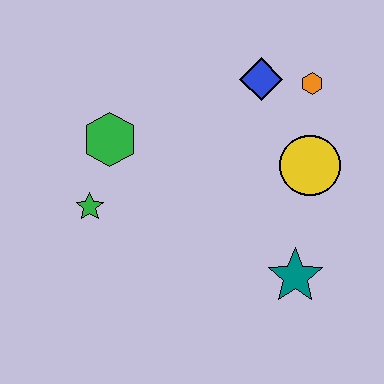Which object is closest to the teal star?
The yellow circle is closest to the teal star.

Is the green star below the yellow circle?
Yes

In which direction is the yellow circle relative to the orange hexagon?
The yellow circle is below the orange hexagon.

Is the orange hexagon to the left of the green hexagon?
No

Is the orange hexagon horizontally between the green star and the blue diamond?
No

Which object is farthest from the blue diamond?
The green star is farthest from the blue diamond.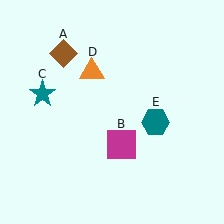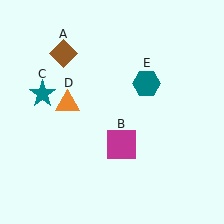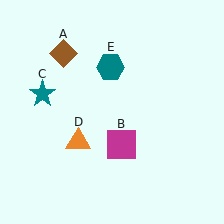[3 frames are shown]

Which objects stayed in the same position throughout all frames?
Brown diamond (object A) and magenta square (object B) and teal star (object C) remained stationary.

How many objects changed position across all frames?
2 objects changed position: orange triangle (object D), teal hexagon (object E).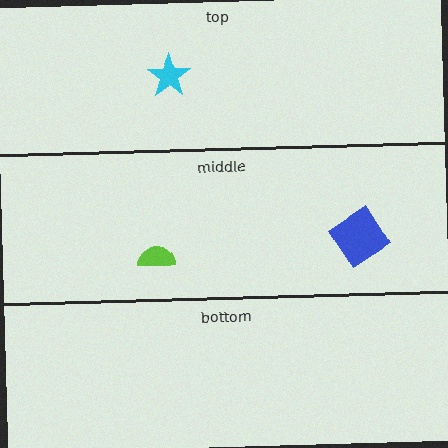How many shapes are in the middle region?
2.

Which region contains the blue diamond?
The middle region.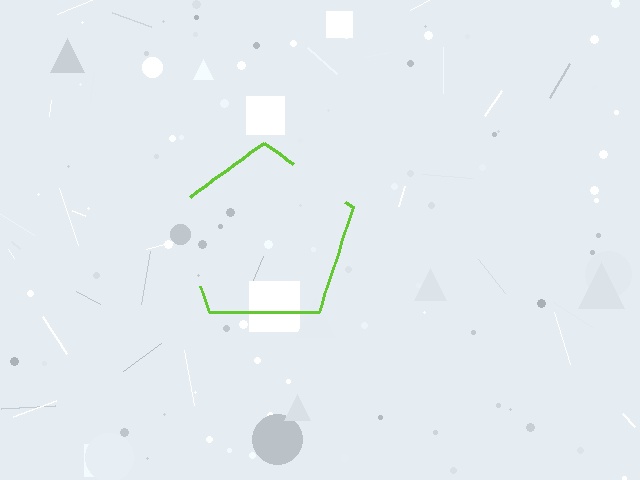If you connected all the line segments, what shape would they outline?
They would outline a pentagon.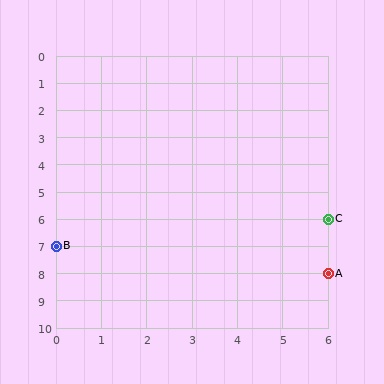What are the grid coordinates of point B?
Point B is at grid coordinates (0, 7).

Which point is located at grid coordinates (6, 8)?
Point A is at (6, 8).